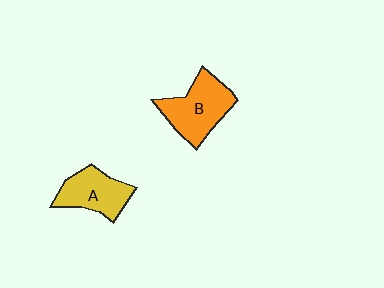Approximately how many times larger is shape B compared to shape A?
Approximately 1.2 times.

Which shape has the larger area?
Shape B (orange).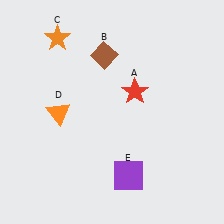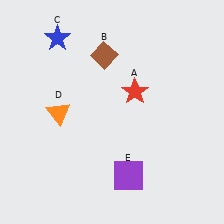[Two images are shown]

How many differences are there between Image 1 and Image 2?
There is 1 difference between the two images.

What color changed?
The star (C) changed from orange in Image 1 to blue in Image 2.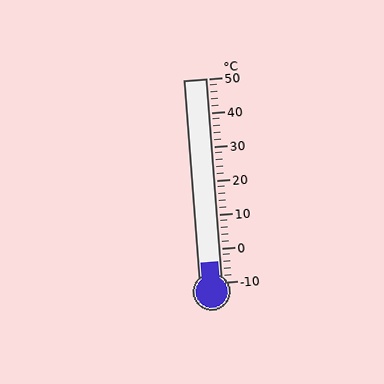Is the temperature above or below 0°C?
The temperature is below 0°C.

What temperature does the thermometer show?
The thermometer shows approximately -4°C.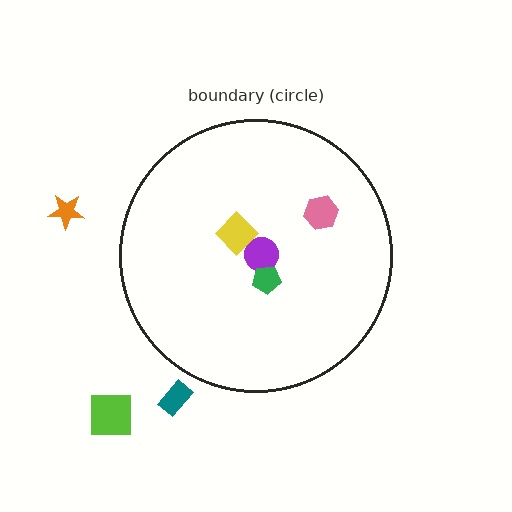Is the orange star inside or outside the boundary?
Outside.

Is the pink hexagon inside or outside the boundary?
Inside.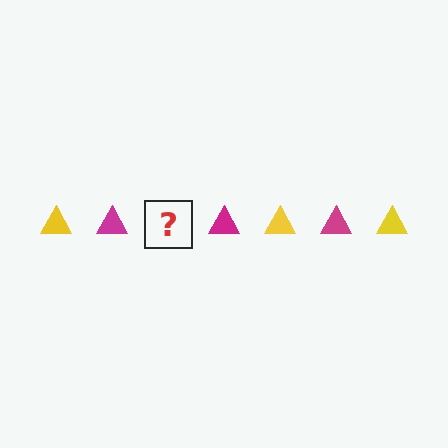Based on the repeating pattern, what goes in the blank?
The blank should be a yellow triangle.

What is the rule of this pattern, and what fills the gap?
The rule is that the pattern cycles through yellow, magenta triangles. The gap should be filled with a yellow triangle.